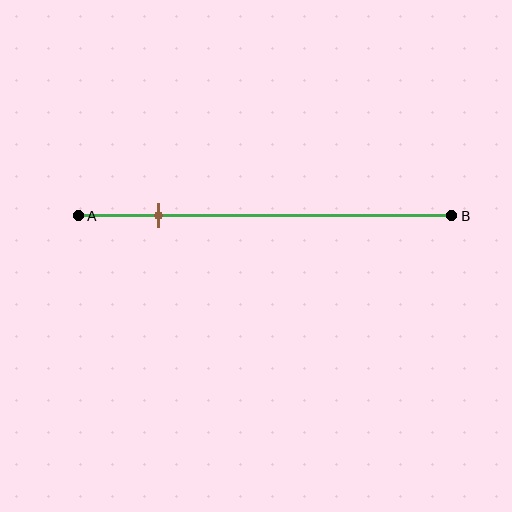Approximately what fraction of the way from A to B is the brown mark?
The brown mark is approximately 20% of the way from A to B.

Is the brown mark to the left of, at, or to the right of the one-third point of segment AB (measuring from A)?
The brown mark is to the left of the one-third point of segment AB.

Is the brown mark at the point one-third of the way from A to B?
No, the mark is at about 20% from A, not at the 33% one-third point.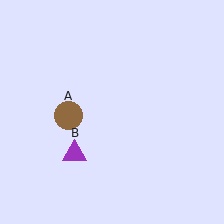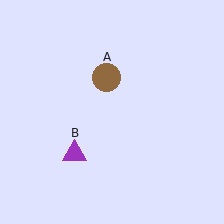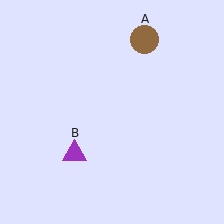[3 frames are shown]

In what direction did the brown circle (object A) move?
The brown circle (object A) moved up and to the right.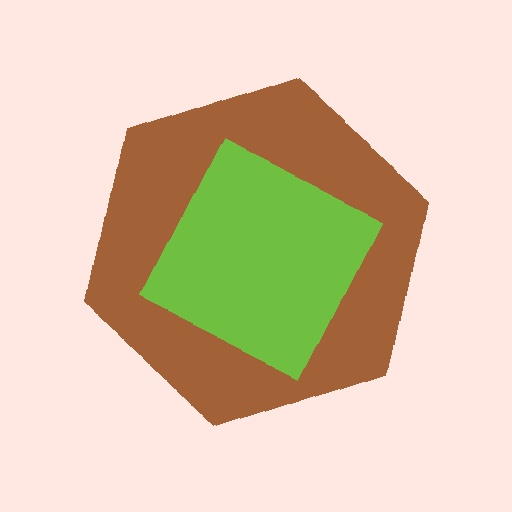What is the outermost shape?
The brown hexagon.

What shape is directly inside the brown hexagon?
The lime square.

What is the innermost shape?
The lime square.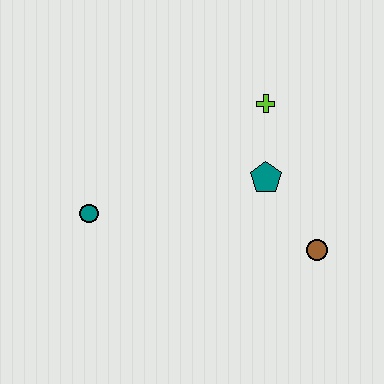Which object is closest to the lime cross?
The teal pentagon is closest to the lime cross.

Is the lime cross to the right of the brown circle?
No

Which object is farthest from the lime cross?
The teal circle is farthest from the lime cross.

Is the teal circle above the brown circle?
Yes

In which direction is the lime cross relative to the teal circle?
The lime cross is to the right of the teal circle.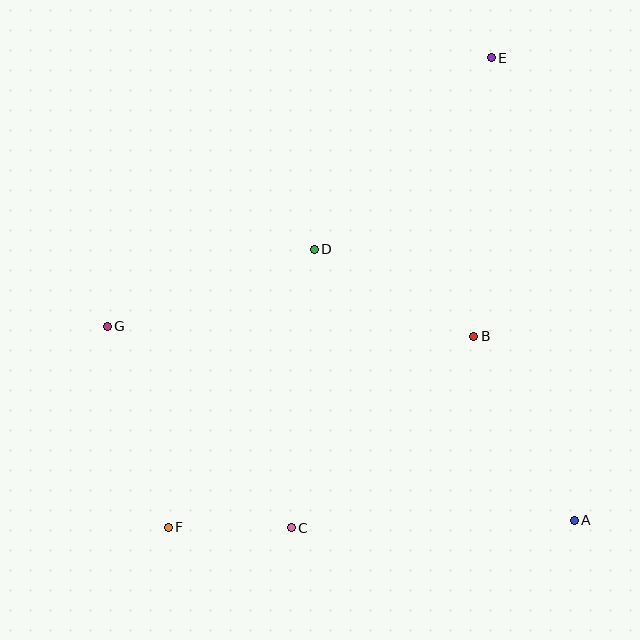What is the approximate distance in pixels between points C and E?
The distance between C and E is approximately 511 pixels.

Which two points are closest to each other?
Points C and F are closest to each other.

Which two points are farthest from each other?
Points E and F are farthest from each other.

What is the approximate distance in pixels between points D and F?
The distance between D and F is approximately 314 pixels.